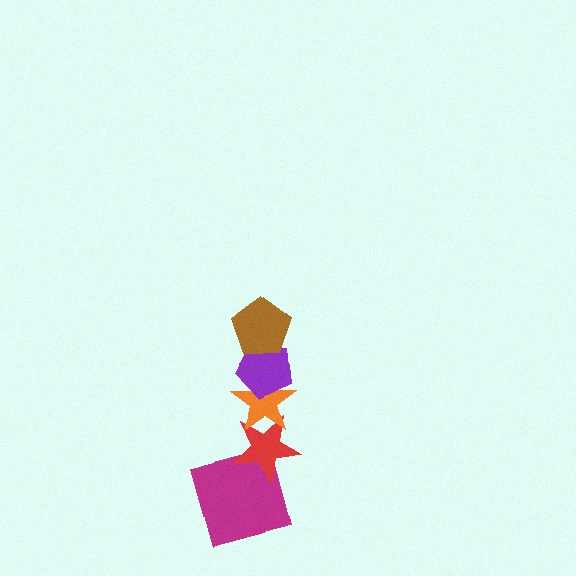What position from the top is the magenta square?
The magenta square is 5th from the top.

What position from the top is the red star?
The red star is 4th from the top.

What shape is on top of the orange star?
The purple pentagon is on top of the orange star.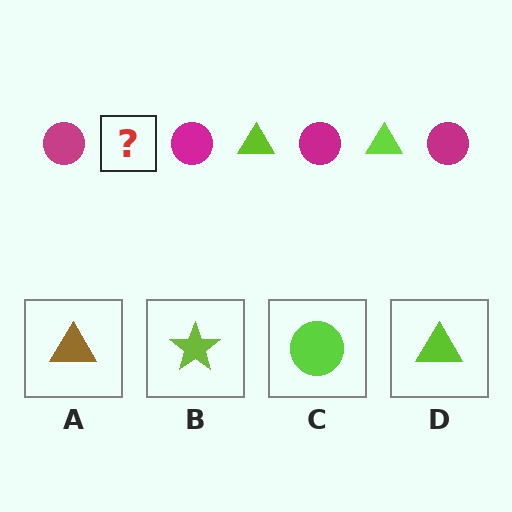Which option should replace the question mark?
Option D.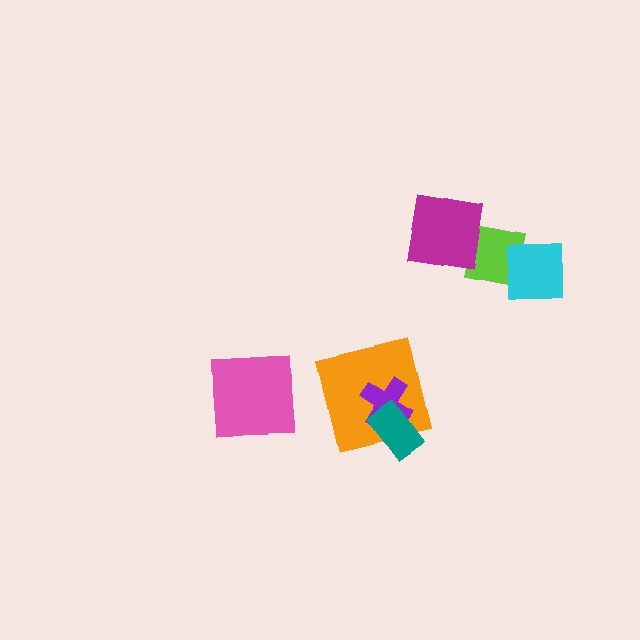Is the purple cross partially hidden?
Yes, it is partially covered by another shape.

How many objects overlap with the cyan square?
1 object overlaps with the cyan square.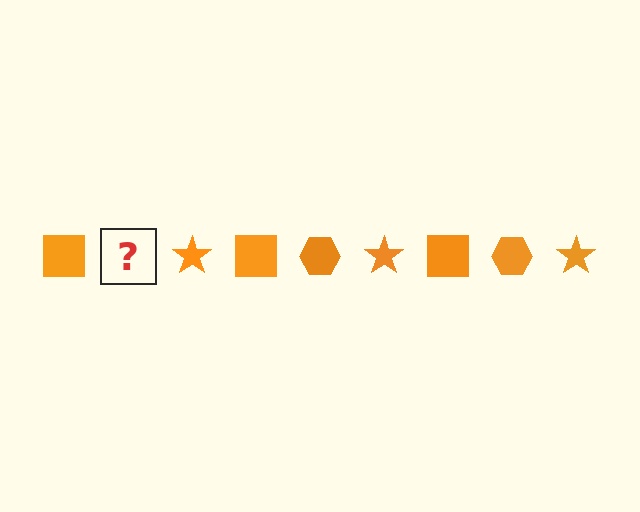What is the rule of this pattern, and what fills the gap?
The rule is that the pattern cycles through square, hexagon, star shapes in orange. The gap should be filled with an orange hexagon.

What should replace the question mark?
The question mark should be replaced with an orange hexagon.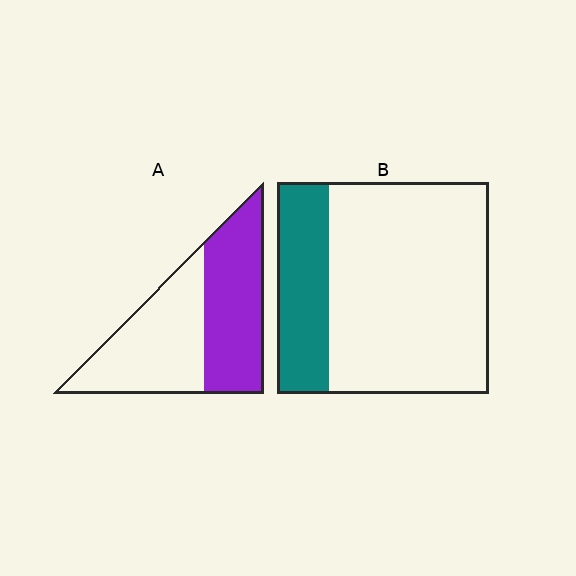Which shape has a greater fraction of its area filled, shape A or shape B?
Shape A.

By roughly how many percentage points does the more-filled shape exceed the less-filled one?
By roughly 25 percentage points (A over B).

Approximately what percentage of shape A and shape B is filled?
A is approximately 50% and B is approximately 25%.